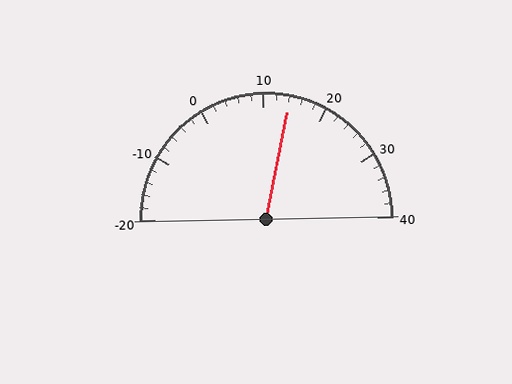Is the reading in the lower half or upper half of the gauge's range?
The reading is in the upper half of the range (-20 to 40).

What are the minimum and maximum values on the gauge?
The gauge ranges from -20 to 40.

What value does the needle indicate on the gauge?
The needle indicates approximately 14.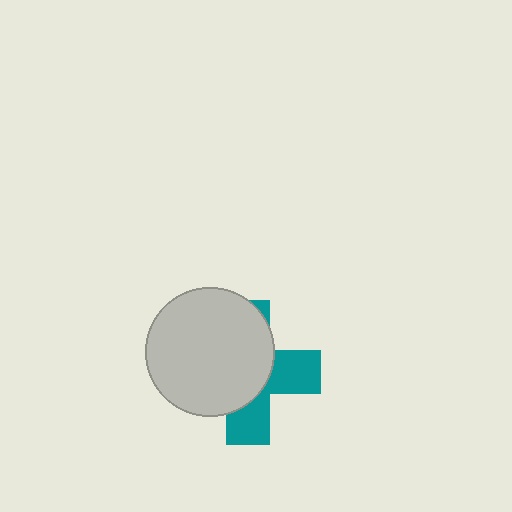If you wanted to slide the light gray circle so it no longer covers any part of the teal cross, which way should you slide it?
Slide it left — that is the most direct way to separate the two shapes.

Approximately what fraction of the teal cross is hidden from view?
Roughly 61% of the teal cross is hidden behind the light gray circle.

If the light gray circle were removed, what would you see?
You would see the complete teal cross.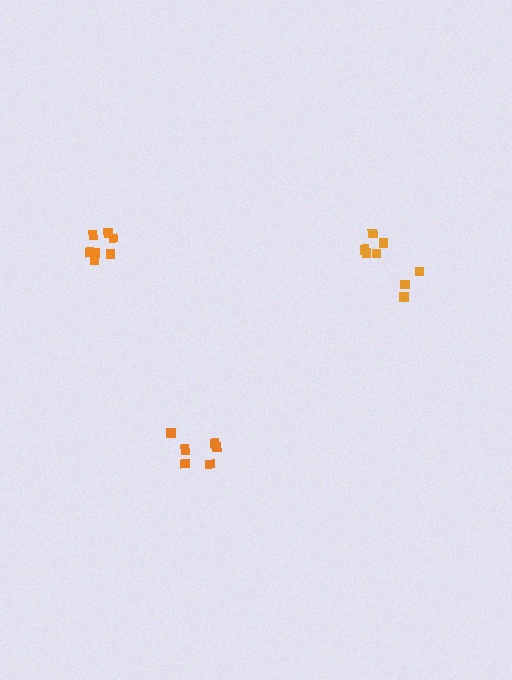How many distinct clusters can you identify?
There are 3 distinct clusters.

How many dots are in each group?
Group 1: 8 dots, Group 2: 7 dots, Group 3: 7 dots (22 total).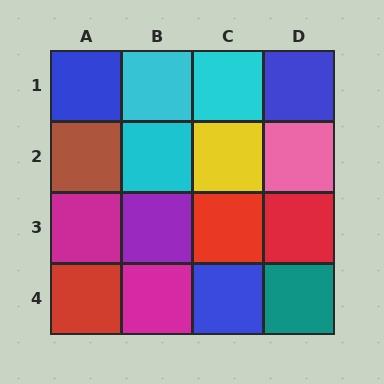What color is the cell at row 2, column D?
Pink.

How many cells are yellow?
1 cell is yellow.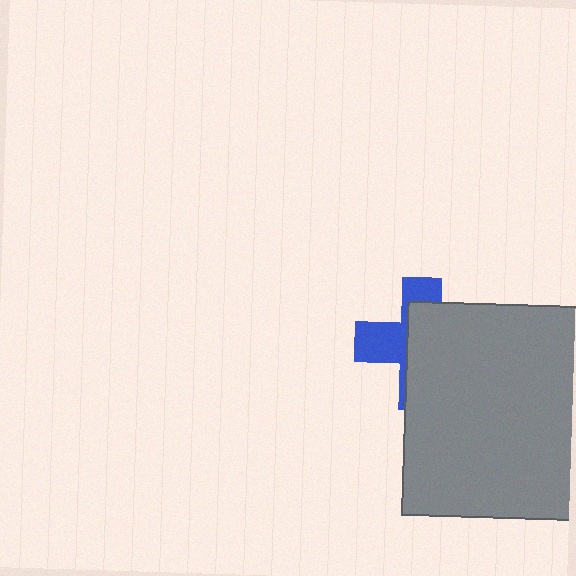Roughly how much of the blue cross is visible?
A small part of it is visible (roughly 38%).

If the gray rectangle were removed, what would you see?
You would see the complete blue cross.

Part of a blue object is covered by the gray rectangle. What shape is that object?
It is a cross.